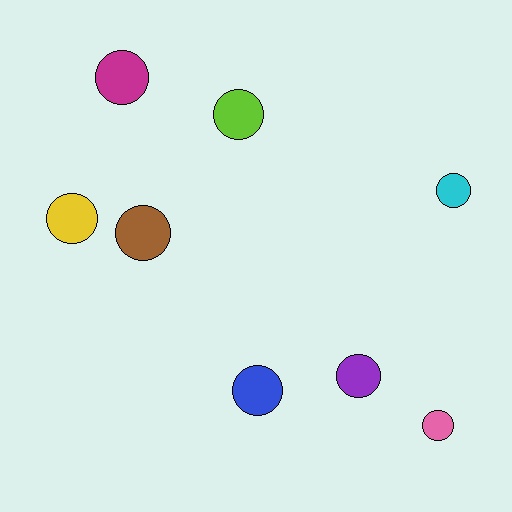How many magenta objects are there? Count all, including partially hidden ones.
There is 1 magenta object.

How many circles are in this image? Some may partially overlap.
There are 8 circles.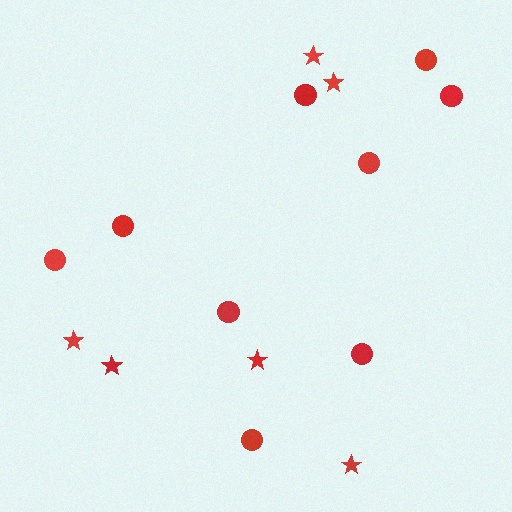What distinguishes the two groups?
There are 2 groups: one group of circles (9) and one group of stars (6).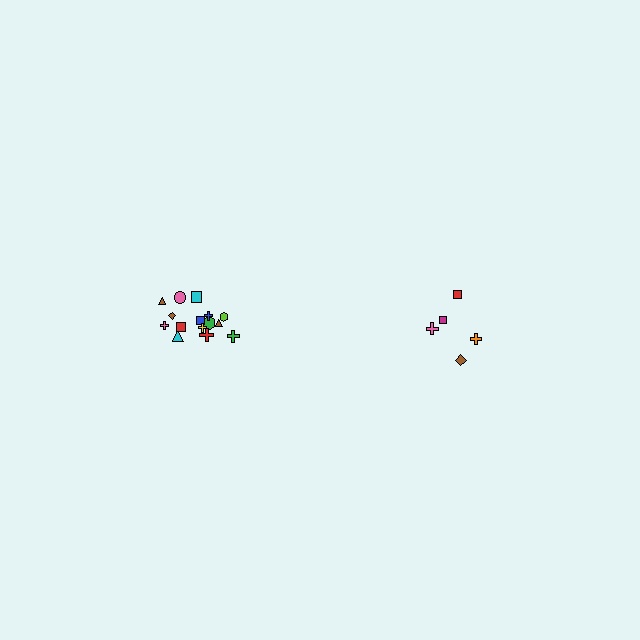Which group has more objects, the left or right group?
The left group.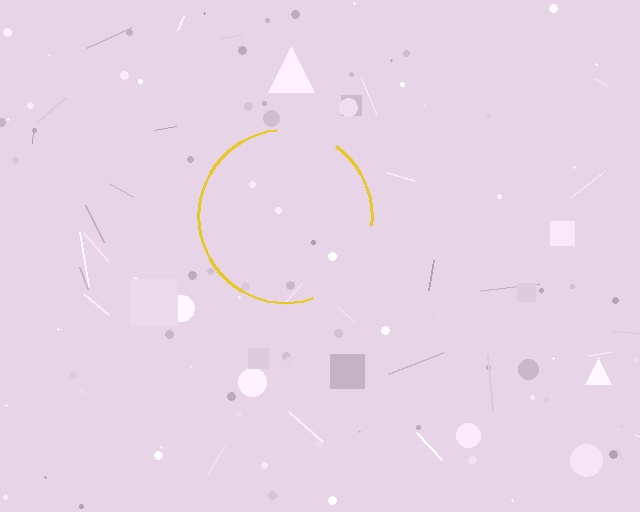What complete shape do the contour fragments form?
The contour fragments form a circle.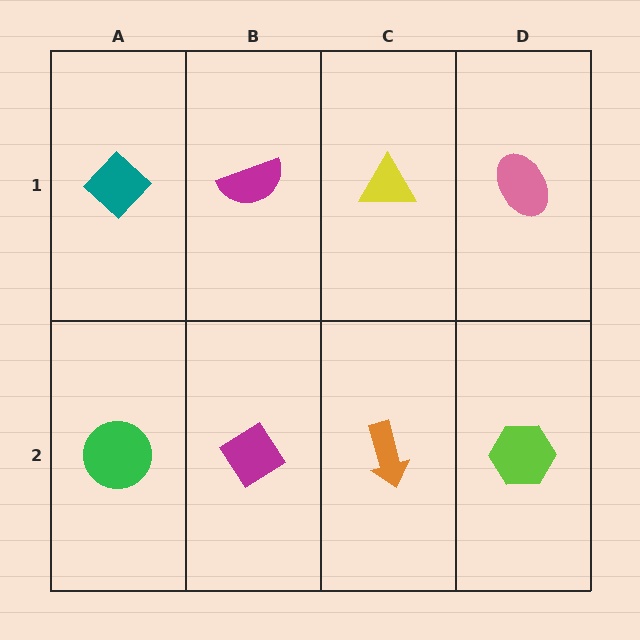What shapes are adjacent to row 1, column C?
An orange arrow (row 2, column C), a magenta semicircle (row 1, column B), a pink ellipse (row 1, column D).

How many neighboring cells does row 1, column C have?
3.